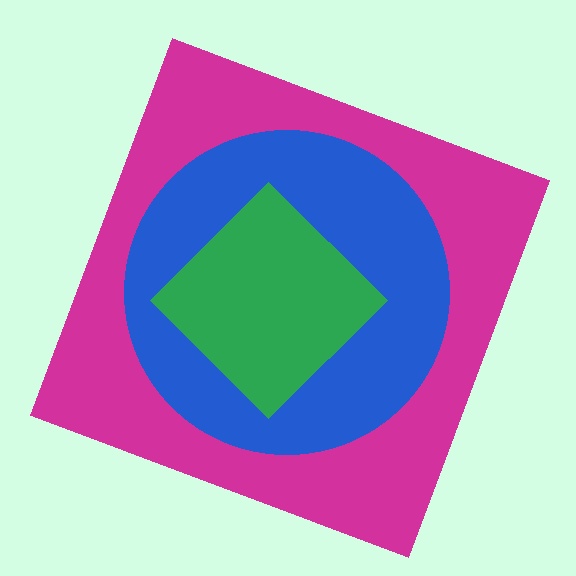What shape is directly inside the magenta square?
The blue circle.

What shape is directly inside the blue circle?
The green diamond.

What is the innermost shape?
The green diamond.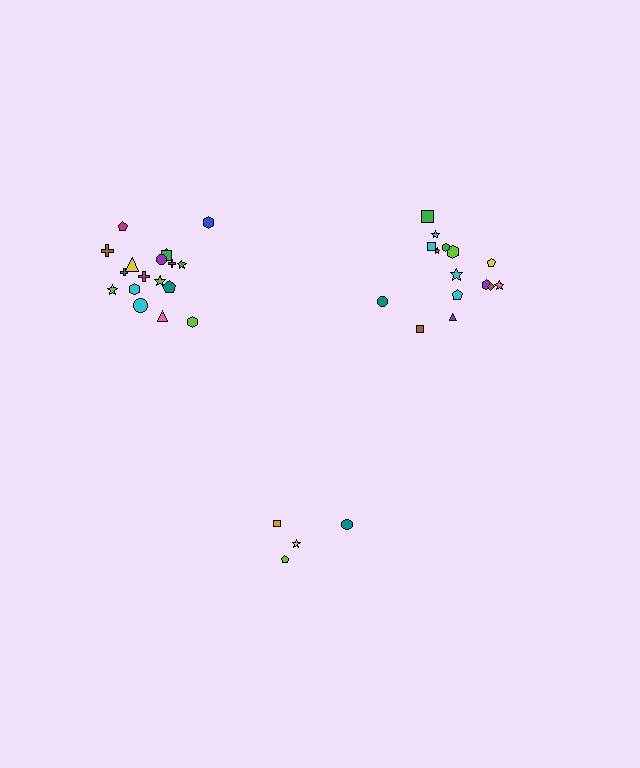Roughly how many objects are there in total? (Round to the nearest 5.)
Roughly 35 objects in total.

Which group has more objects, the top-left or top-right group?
The top-left group.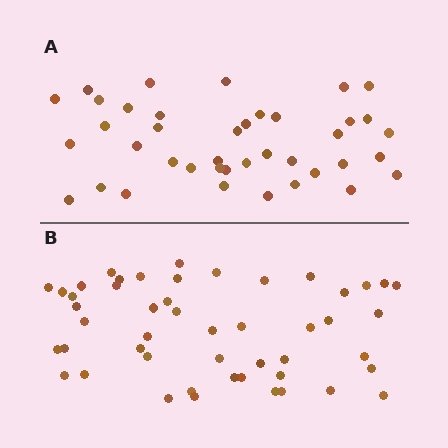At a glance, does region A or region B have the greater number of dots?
Region B (the bottom region) has more dots.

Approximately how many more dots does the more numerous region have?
Region B has roughly 8 or so more dots than region A.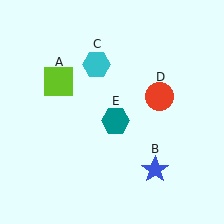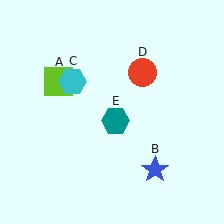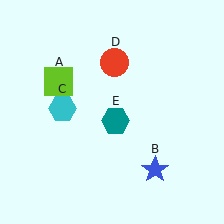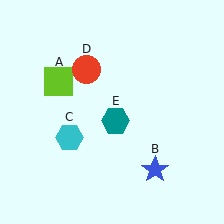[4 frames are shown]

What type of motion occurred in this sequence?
The cyan hexagon (object C), red circle (object D) rotated counterclockwise around the center of the scene.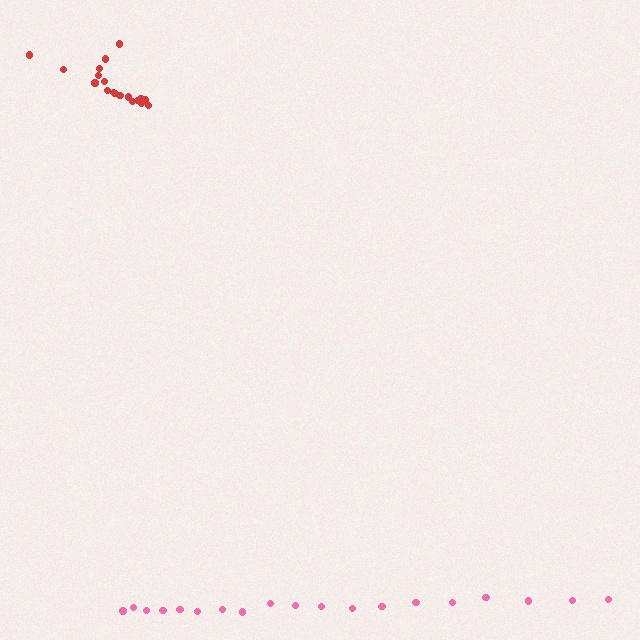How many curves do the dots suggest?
There are 2 distinct paths.